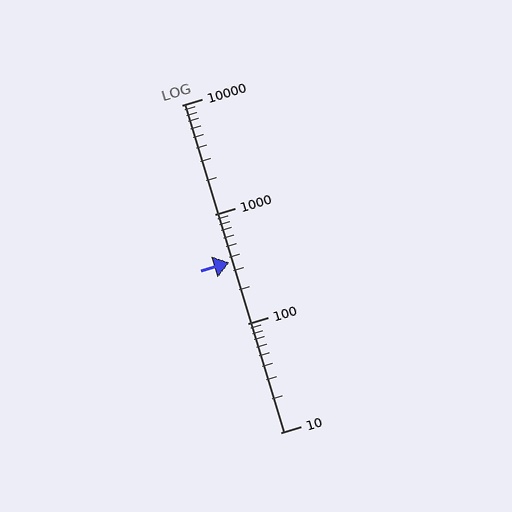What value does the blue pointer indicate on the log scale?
The pointer indicates approximately 360.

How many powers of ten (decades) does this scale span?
The scale spans 3 decades, from 10 to 10000.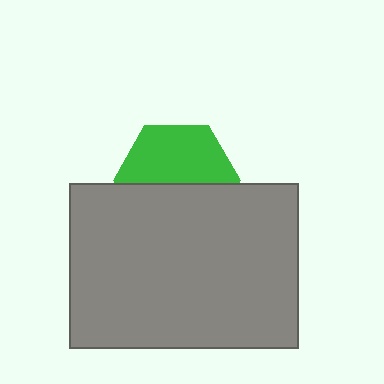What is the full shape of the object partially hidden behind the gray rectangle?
The partially hidden object is a green hexagon.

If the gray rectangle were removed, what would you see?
You would see the complete green hexagon.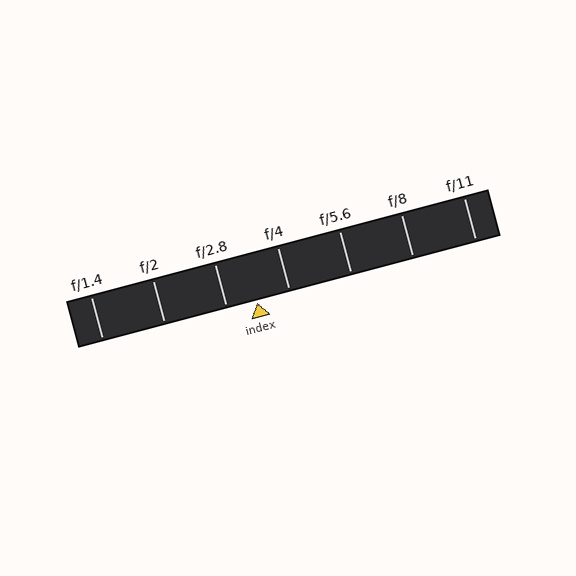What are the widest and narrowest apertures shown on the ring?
The widest aperture shown is f/1.4 and the narrowest is f/11.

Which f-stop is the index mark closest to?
The index mark is closest to f/2.8.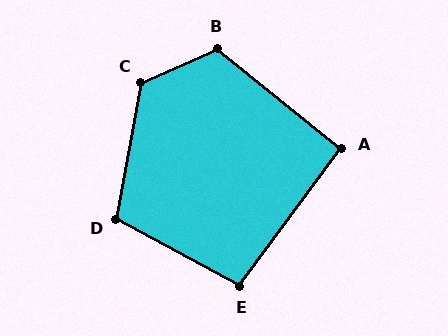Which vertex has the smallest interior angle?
A, at approximately 92 degrees.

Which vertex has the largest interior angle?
C, at approximately 124 degrees.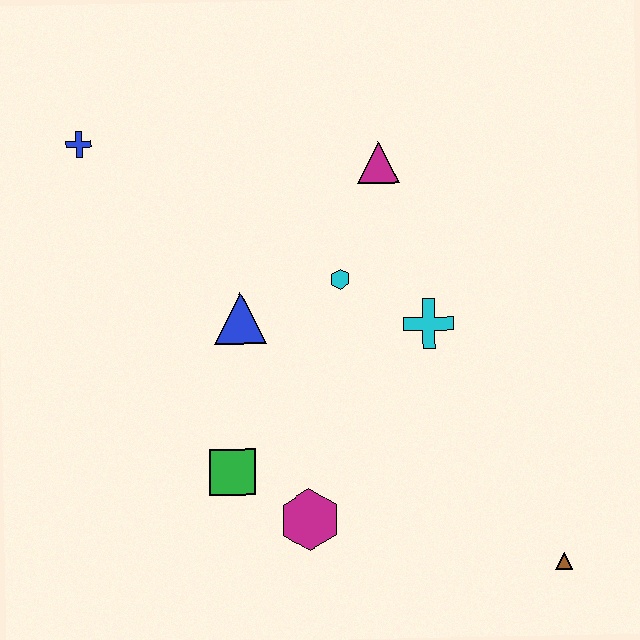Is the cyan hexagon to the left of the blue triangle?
No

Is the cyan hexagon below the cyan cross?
No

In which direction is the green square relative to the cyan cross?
The green square is to the left of the cyan cross.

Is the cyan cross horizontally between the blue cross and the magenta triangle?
No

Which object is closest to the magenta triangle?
The cyan hexagon is closest to the magenta triangle.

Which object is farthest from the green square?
The blue cross is farthest from the green square.